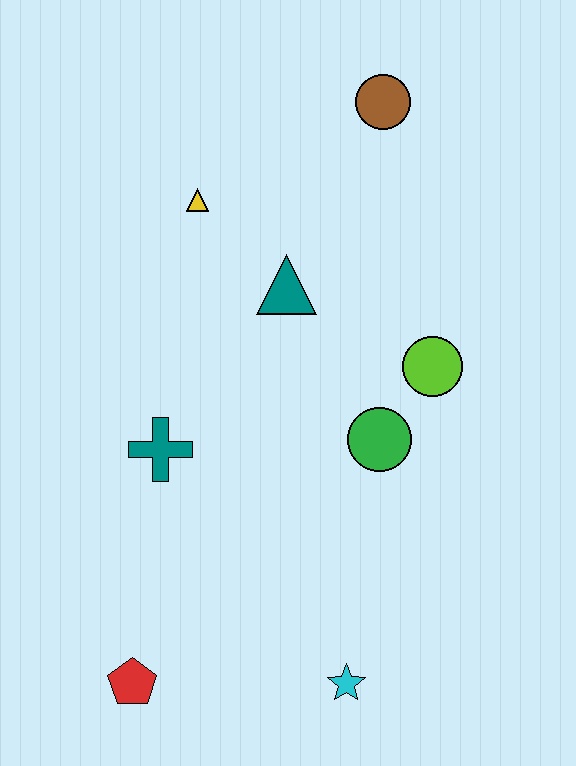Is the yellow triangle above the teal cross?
Yes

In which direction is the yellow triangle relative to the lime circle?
The yellow triangle is to the left of the lime circle.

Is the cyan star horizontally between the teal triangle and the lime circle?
Yes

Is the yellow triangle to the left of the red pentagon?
No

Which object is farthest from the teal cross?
The brown circle is farthest from the teal cross.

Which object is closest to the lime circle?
The green circle is closest to the lime circle.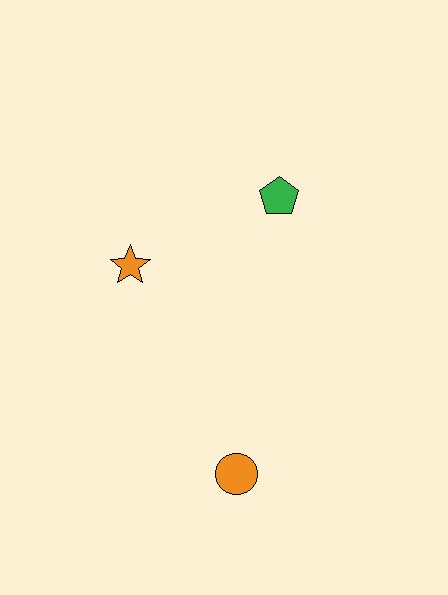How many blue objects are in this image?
There are no blue objects.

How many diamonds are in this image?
There are no diamonds.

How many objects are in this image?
There are 3 objects.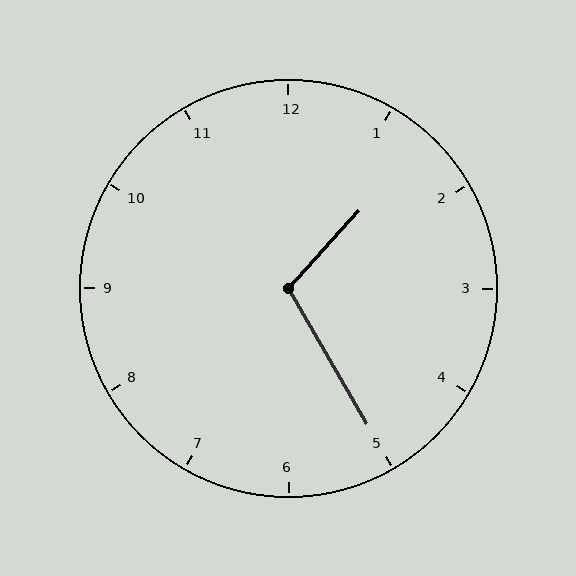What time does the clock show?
1:25.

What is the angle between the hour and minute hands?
Approximately 108 degrees.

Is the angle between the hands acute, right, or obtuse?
It is obtuse.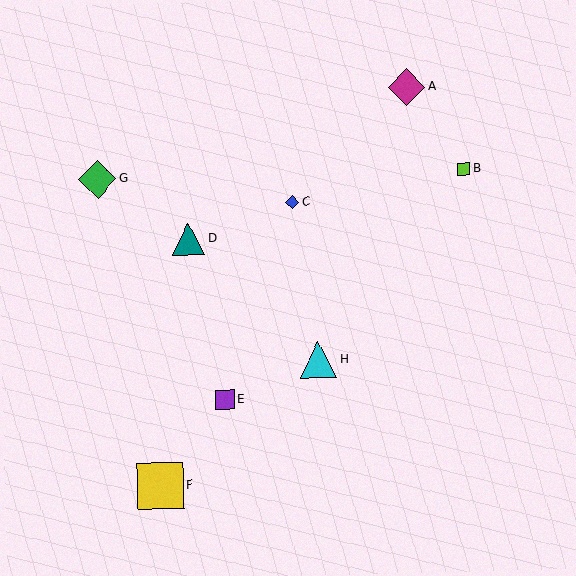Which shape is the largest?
The yellow square (labeled F) is the largest.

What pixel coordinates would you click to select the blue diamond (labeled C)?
Click at (292, 202) to select the blue diamond C.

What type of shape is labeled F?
Shape F is a yellow square.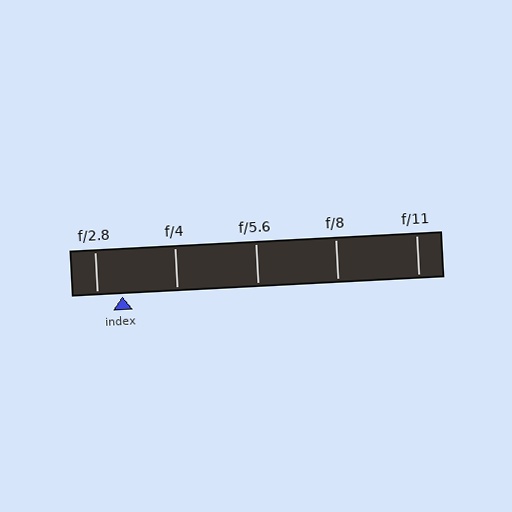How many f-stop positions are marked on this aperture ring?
There are 5 f-stop positions marked.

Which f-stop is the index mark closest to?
The index mark is closest to f/2.8.